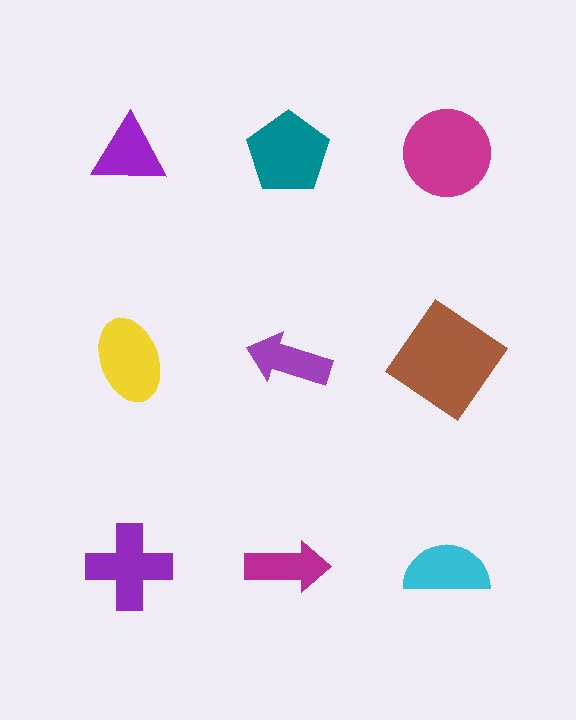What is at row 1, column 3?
A magenta circle.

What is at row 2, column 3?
A brown diamond.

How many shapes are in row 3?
3 shapes.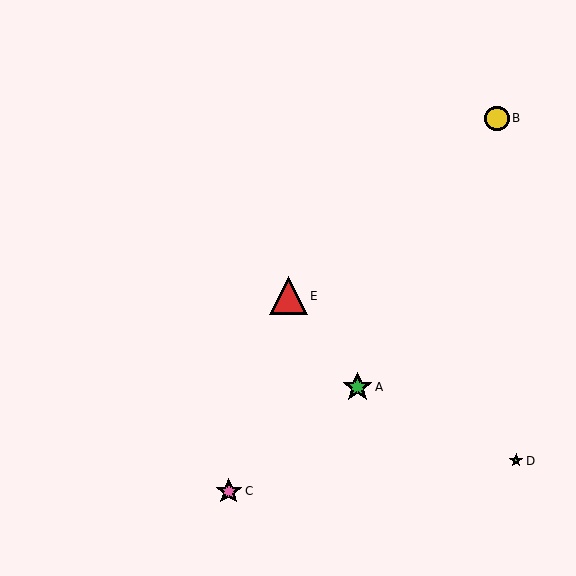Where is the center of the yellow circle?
The center of the yellow circle is at (497, 118).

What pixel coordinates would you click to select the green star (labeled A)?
Click at (357, 387) to select the green star A.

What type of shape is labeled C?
Shape C is a pink star.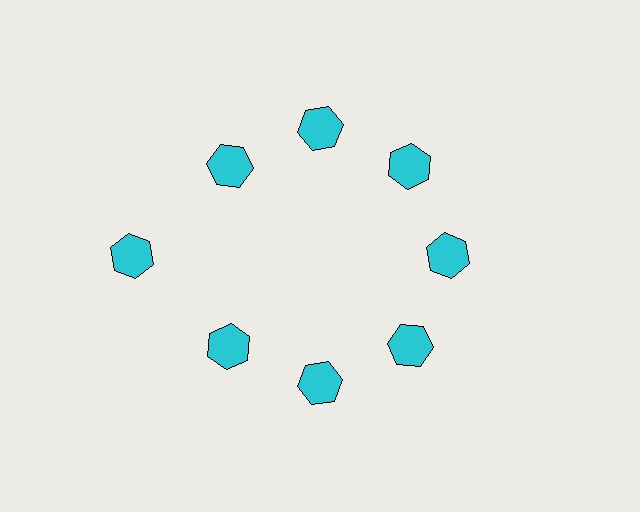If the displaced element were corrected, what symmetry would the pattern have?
It would have 8-fold rotational symmetry — the pattern would map onto itself every 45 degrees.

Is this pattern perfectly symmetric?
No. The 8 cyan hexagons are arranged in a ring, but one element near the 9 o'clock position is pushed outward from the center, breaking the 8-fold rotational symmetry.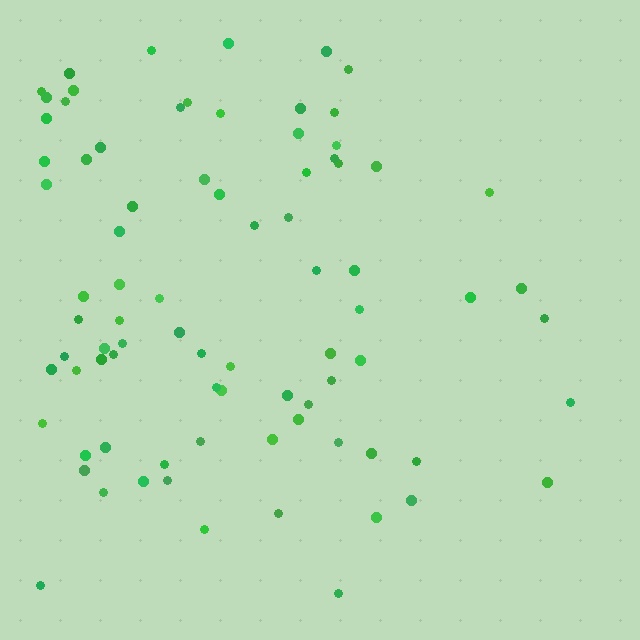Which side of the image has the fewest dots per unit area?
The right.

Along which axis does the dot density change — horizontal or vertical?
Horizontal.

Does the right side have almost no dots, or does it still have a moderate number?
Still a moderate number, just noticeably fewer than the left.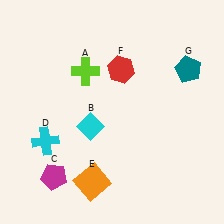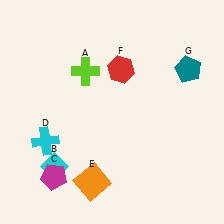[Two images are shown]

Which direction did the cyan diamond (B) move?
The cyan diamond (B) moved down.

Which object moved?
The cyan diamond (B) moved down.